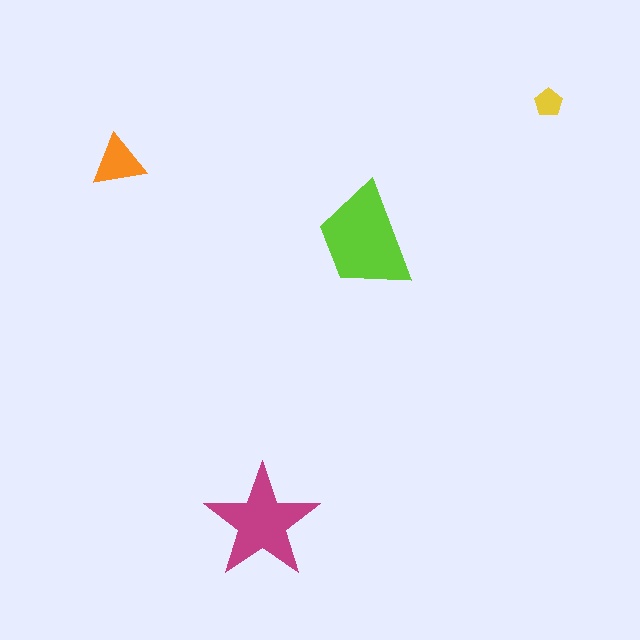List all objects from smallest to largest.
The yellow pentagon, the orange triangle, the magenta star, the lime trapezoid.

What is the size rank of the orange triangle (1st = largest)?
3rd.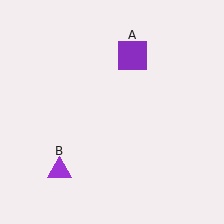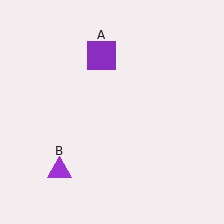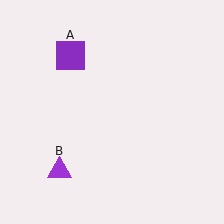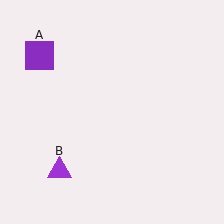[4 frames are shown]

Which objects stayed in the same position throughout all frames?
Purple triangle (object B) remained stationary.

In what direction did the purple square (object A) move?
The purple square (object A) moved left.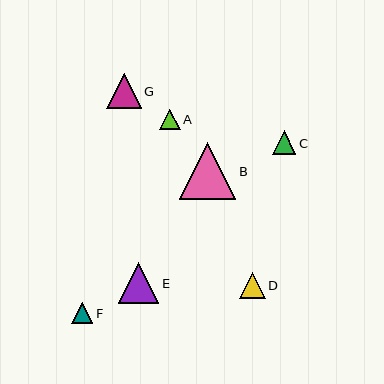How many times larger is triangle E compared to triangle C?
Triangle E is approximately 1.7 times the size of triangle C.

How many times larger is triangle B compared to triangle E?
Triangle B is approximately 1.4 times the size of triangle E.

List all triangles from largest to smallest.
From largest to smallest: B, E, G, D, C, F, A.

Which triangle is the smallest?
Triangle A is the smallest with a size of approximately 21 pixels.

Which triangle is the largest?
Triangle B is the largest with a size of approximately 57 pixels.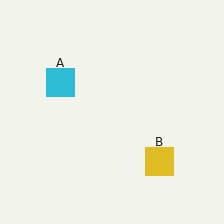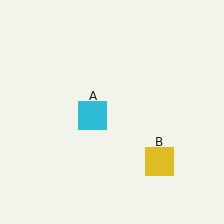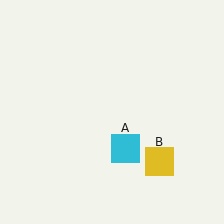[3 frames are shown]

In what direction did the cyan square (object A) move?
The cyan square (object A) moved down and to the right.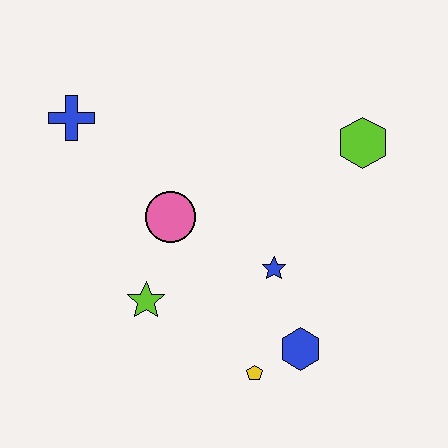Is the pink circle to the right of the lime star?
Yes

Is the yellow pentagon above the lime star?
No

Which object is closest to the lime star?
The pink circle is closest to the lime star.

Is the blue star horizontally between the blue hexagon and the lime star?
Yes